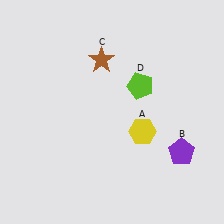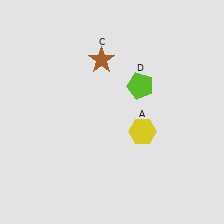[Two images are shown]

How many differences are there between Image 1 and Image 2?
There is 1 difference between the two images.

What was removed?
The purple pentagon (B) was removed in Image 2.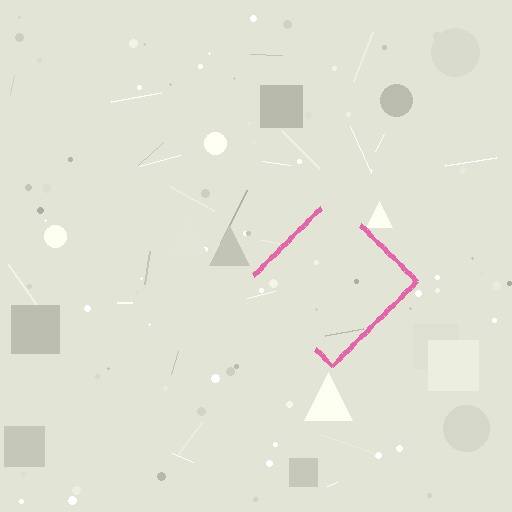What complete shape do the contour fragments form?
The contour fragments form a diamond.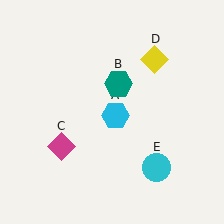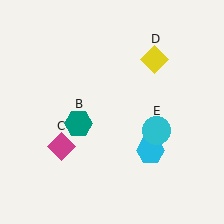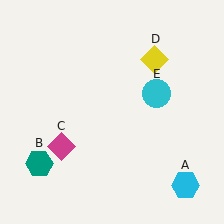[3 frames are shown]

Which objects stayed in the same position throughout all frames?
Magenta diamond (object C) and yellow diamond (object D) remained stationary.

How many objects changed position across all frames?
3 objects changed position: cyan hexagon (object A), teal hexagon (object B), cyan circle (object E).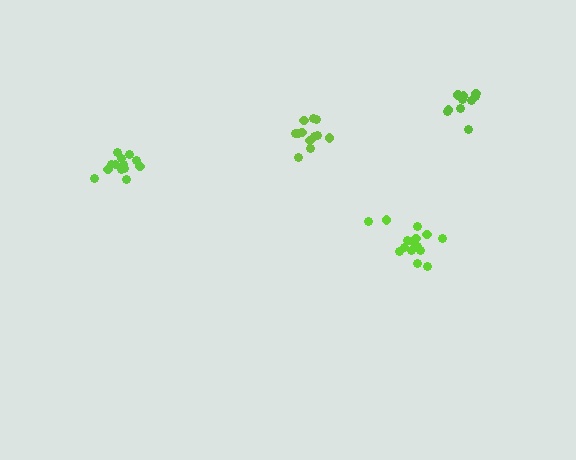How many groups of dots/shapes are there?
There are 4 groups.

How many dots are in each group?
Group 1: 16 dots, Group 2: 14 dots, Group 3: 12 dots, Group 4: 11 dots (53 total).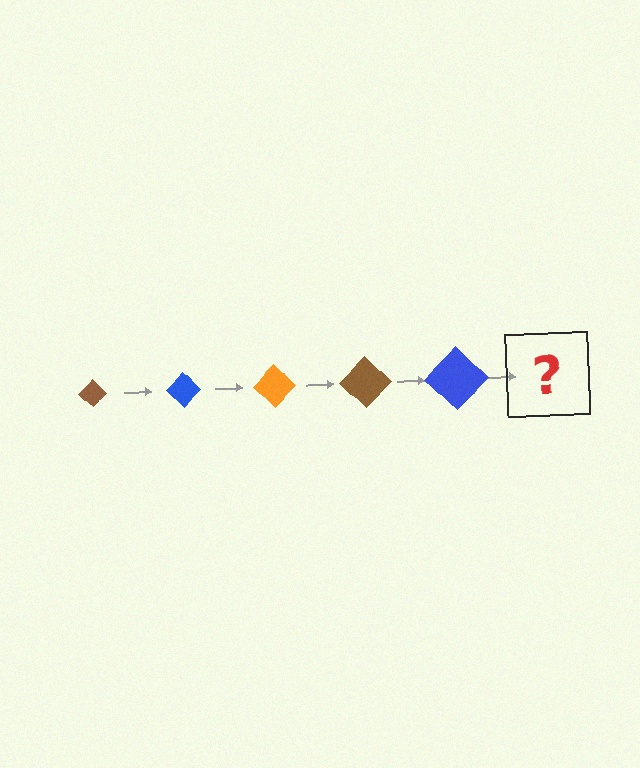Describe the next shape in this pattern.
It should be an orange diamond, larger than the previous one.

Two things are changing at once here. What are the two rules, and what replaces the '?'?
The two rules are that the diamond grows larger each step and the color cycles through brown, blue, and orange. The '?' should be an orange diamond, larger than the previous one.